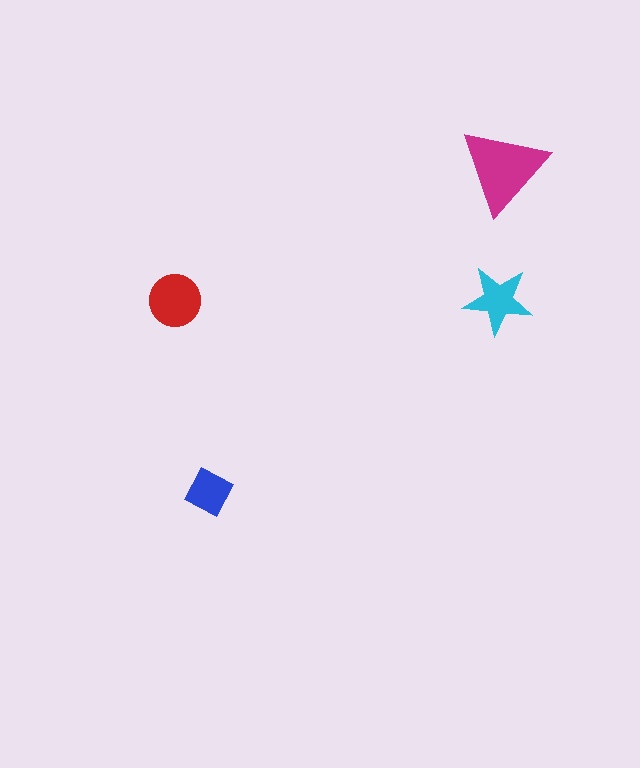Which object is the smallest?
The blue diamond.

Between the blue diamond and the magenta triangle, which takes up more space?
The magenta triangle.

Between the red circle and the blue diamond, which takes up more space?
The red circle.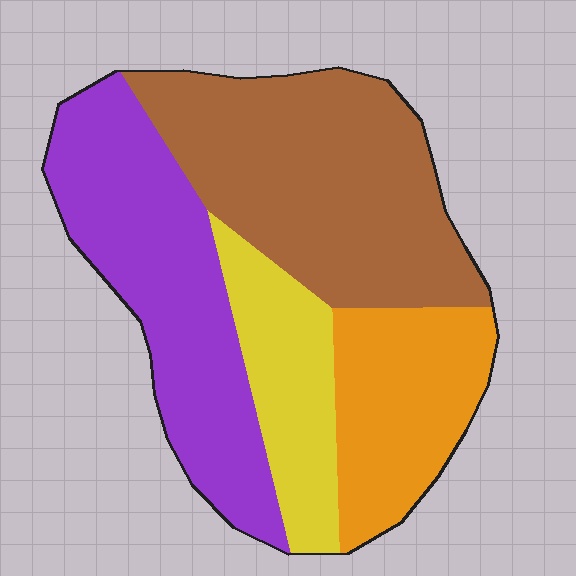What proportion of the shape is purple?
Purple takes up between a sixth and a third of the shape.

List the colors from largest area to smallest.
From largest to smallest: brown, purple, orange, yellow.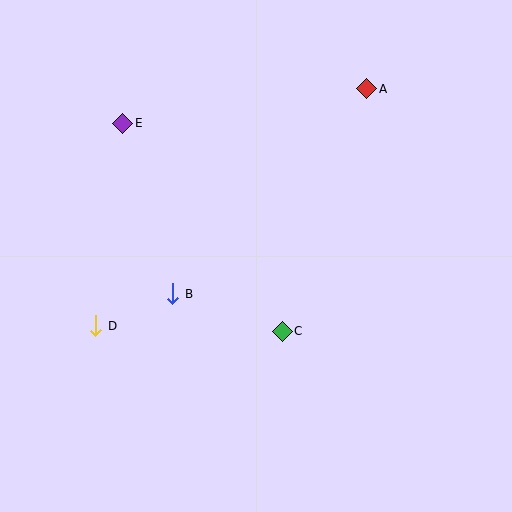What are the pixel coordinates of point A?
Point A is at (367, 89).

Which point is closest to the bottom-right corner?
Point C is closest to the bottom-right corner.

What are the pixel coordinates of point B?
Point B is at (173, 294).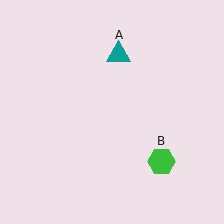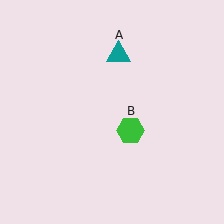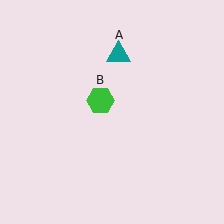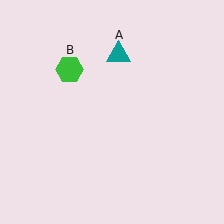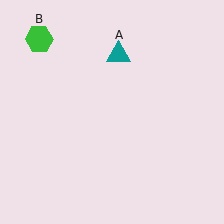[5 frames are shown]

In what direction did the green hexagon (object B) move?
The green hexagon (object B) moved up and to the left.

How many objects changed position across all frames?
1 object changed position: green hexagon (object B).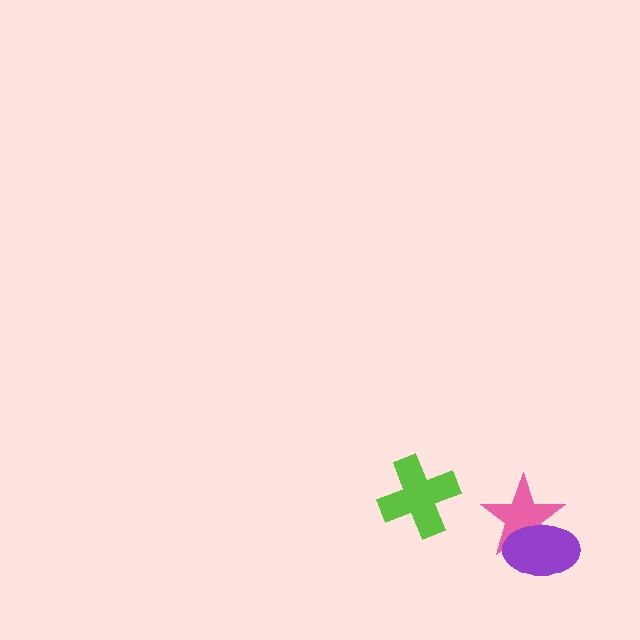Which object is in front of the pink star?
The purple ellipse is in front of the pink star.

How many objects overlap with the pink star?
1 object overlaps with the pink star.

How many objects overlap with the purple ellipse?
1 object overlaps with the purple ellipse.